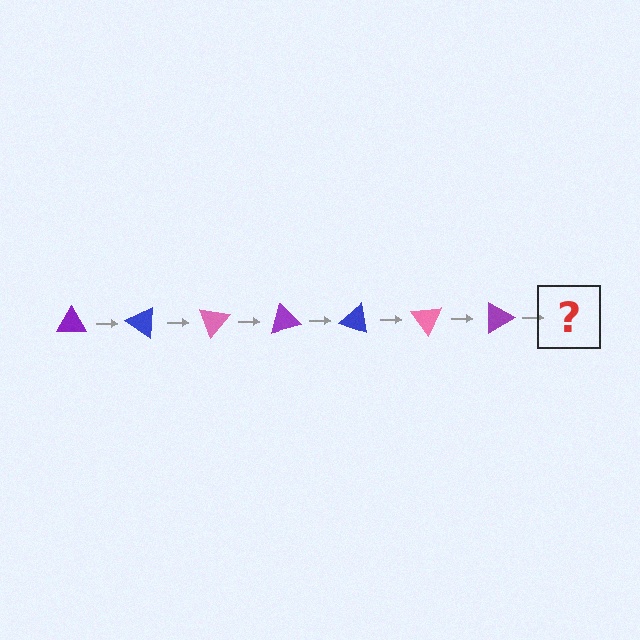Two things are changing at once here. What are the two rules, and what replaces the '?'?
The two rules are that it rotates 35 degrees each step and the color cycles through purple, blue, and pink. The '?' should be a blue triangle, rotated 245 degrees from the start.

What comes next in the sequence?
The next element should be a blue triangle, rotated 245 degrees from the start.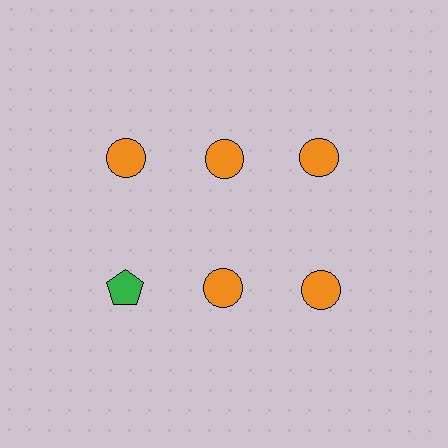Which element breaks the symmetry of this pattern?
The green pentagon in the second row, leftmost column breaks the symmetry. All other shapes are orange circles.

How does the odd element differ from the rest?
It differs in both color (green instead of orange) and shape (pentagon instead of circle).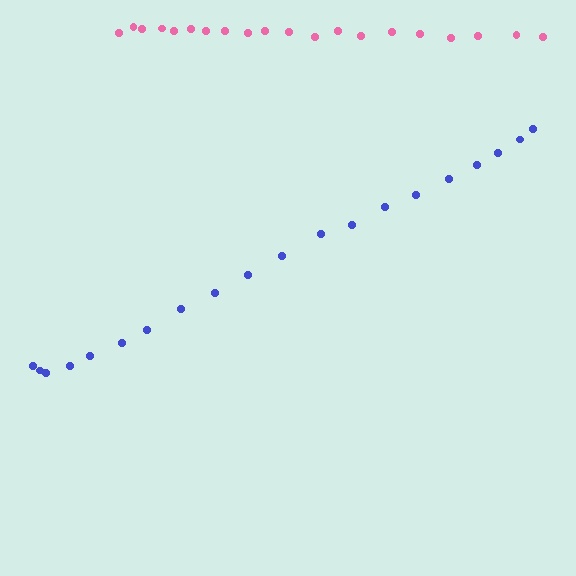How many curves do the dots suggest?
There are 2 distinct paths.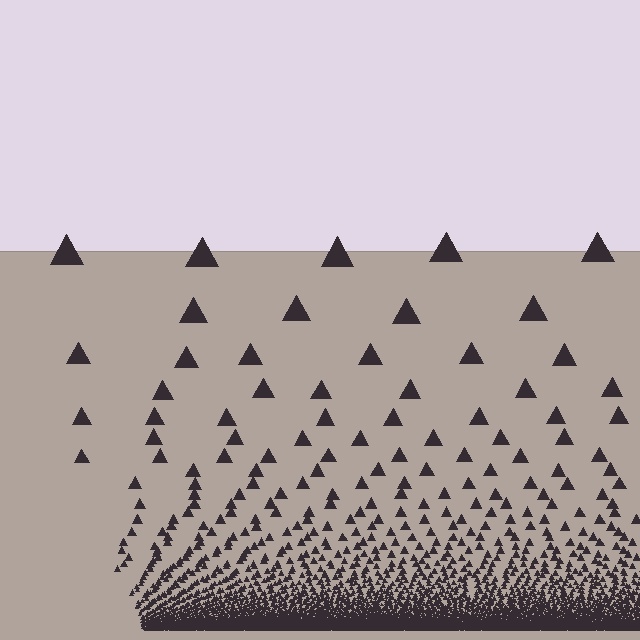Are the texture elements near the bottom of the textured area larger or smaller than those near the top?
Smaller. The gradient is inverted — elements near the bottom are smaller and denser.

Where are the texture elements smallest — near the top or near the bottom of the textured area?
Near the bottom.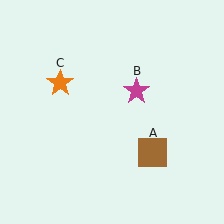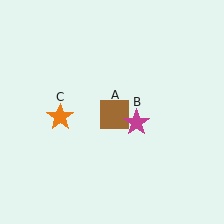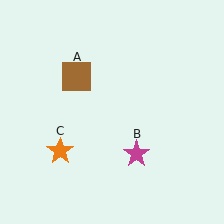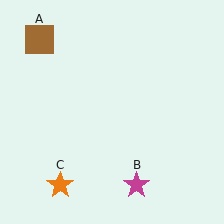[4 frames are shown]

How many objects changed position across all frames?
3 objects changed position: brown square (object A), magenta star (object B), orange star (object C).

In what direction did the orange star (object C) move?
The orange star (object C) moved down.